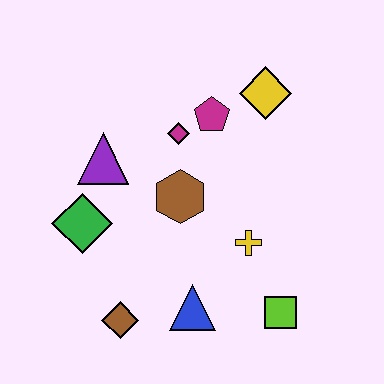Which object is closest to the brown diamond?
The blue triangle is closest to the brown diamond.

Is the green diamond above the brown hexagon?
No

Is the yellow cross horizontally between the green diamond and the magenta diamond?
No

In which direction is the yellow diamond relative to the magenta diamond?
The yellow diamond is to the right of the magenta diamond.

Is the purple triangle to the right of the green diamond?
Yes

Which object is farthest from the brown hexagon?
The lime square is farthest from the brown hexagon.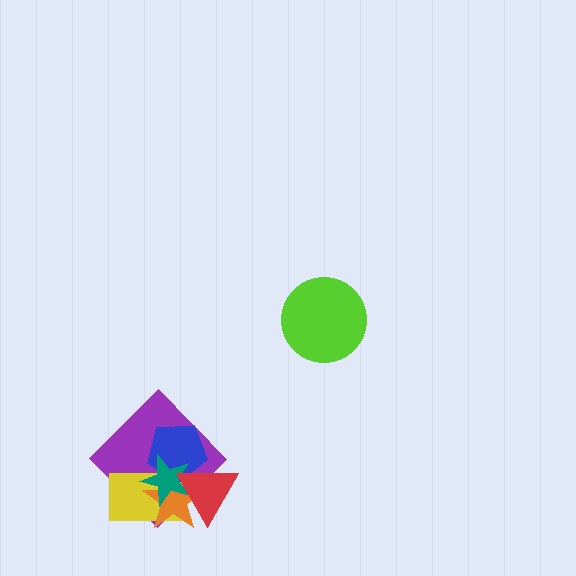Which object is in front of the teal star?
The red triangle is in front of the teal star.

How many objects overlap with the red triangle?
5 objects overlap with the red triangle.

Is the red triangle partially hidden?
No, no other shape covers it.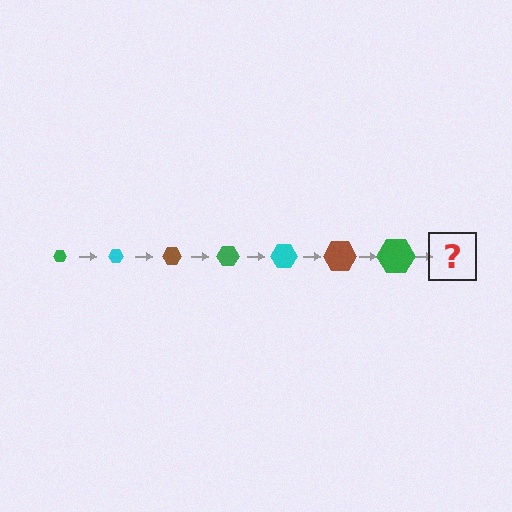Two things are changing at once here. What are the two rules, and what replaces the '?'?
The two rules are that the hexagon grows larger each step and the color cycles through green, cyan, and brown. The '?' should be a cyan hexagon, larger than the previous one.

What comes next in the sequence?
The next element should be a cyan hexagon, larger than the previous one.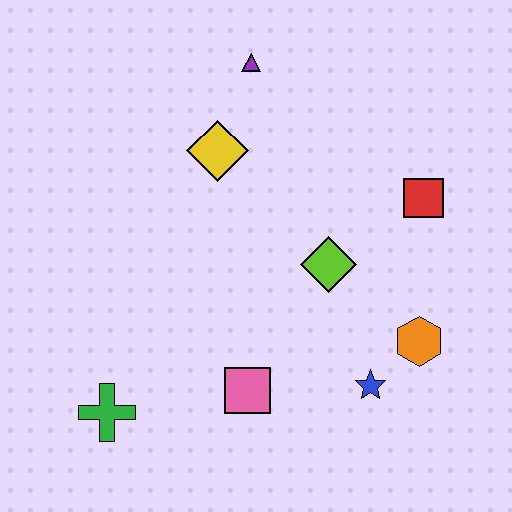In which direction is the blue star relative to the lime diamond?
The blue star is below the lime diamond.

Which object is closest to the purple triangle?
The yellow diamond is closest to the purple triangle.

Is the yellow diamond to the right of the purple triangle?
No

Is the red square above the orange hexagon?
Yes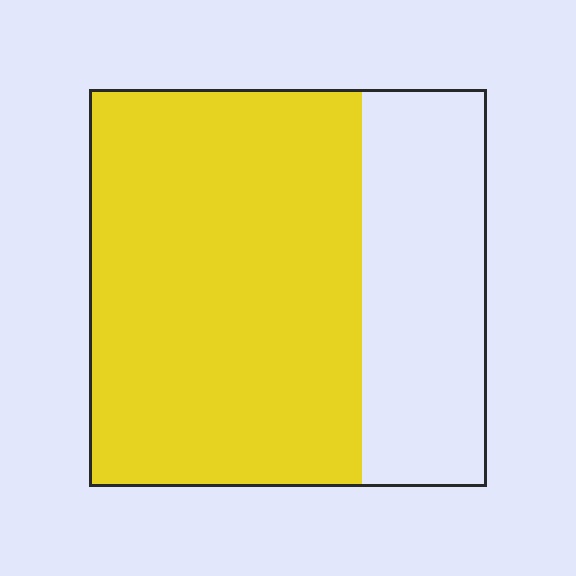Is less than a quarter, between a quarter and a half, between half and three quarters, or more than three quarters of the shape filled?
Between half and three quarters.